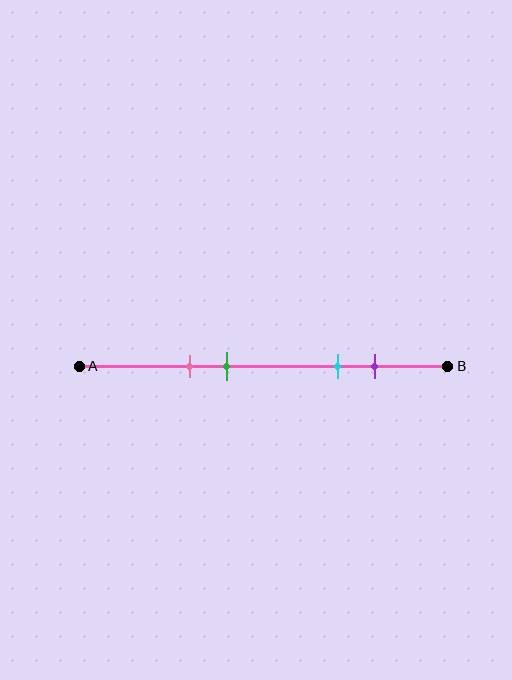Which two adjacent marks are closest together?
The pink and green marks are the closest adjacent pair.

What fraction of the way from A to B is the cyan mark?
The cyan mark is approximately 70% (0.7) of the way from A to B.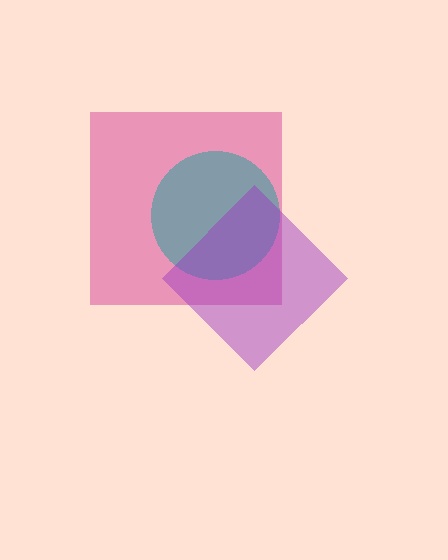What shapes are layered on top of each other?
The layered shapes are: a pink square, a teal circle, a purple diamond.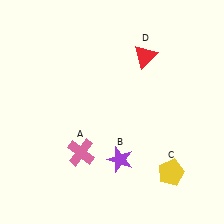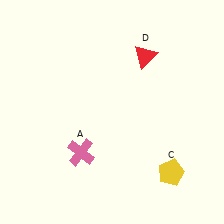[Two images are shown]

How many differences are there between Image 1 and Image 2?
There is 1 difference between the two images.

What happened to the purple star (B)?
The purple star (B) was removed in Image 2. It was in the bottom-right area of Image 1.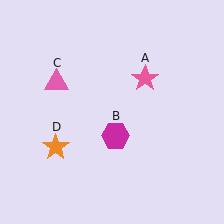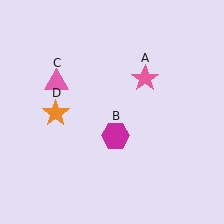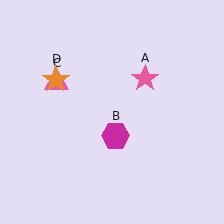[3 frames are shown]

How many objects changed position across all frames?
1 object changed position: orange star (object D).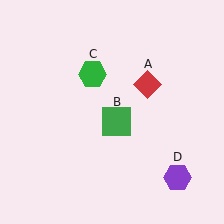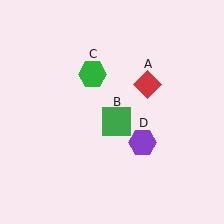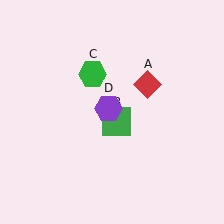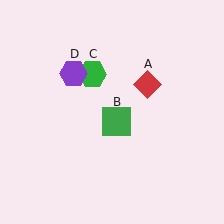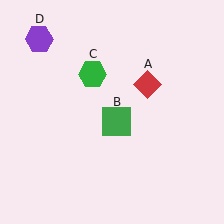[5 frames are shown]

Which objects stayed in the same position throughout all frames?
Red diamond (object A) and green square (object B) and green hexagon (object C) remained stationary.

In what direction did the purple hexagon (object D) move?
The purple hexagon (object D) moved up and to the left.